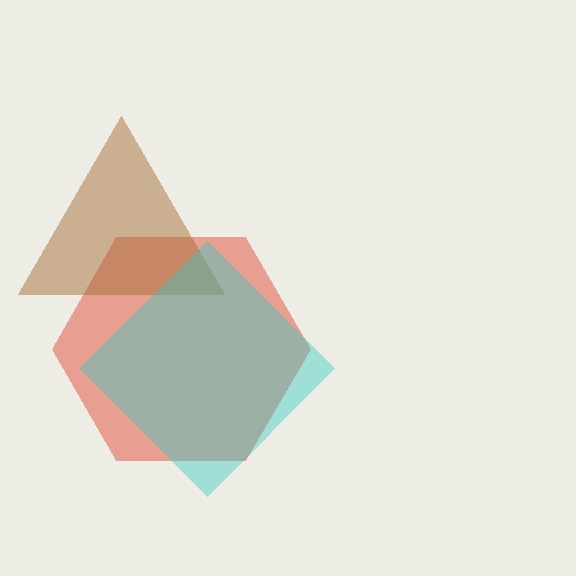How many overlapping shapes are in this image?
There are 3 overlapping shapes in the image.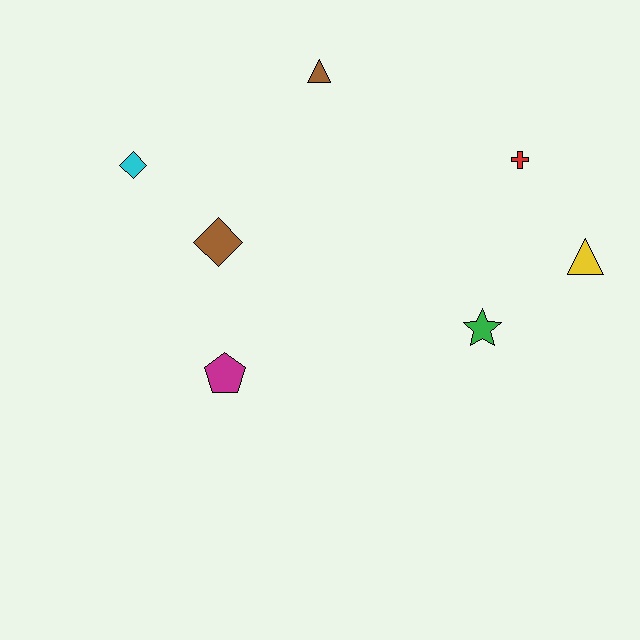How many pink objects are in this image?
There are no pink objects.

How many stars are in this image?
There is 1 star.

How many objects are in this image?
There are 7 objects.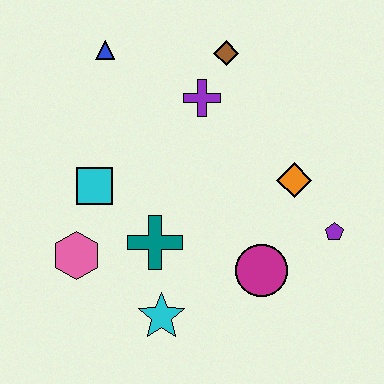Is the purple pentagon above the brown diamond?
No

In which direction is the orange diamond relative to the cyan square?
The orange diamond is to the right of the cyan square.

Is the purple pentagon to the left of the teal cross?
No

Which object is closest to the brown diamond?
The purple cross is closest to the brown diamond.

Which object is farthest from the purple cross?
The cyan star is farthest from the purple cross.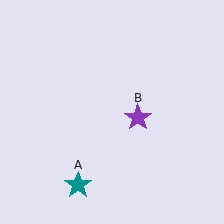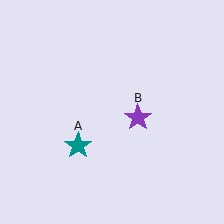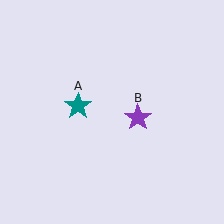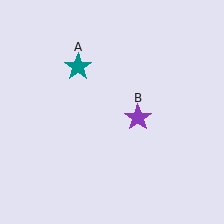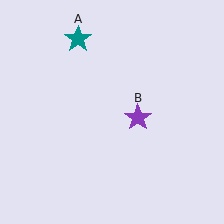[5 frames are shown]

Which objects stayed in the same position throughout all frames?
Purple star (object B) remained stationary.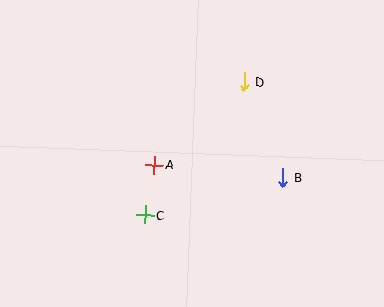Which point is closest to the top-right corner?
Point D is closest to the top-right corner.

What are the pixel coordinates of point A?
Point A is at (154, 165).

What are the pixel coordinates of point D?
Point D is at (244, 82).